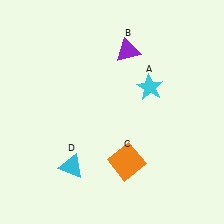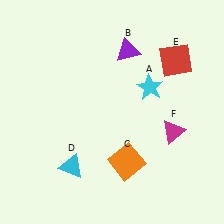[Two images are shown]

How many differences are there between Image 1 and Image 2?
There are 2 differences between the two images.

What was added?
A red square (E), a magenta triangle (F) were added in Image 2.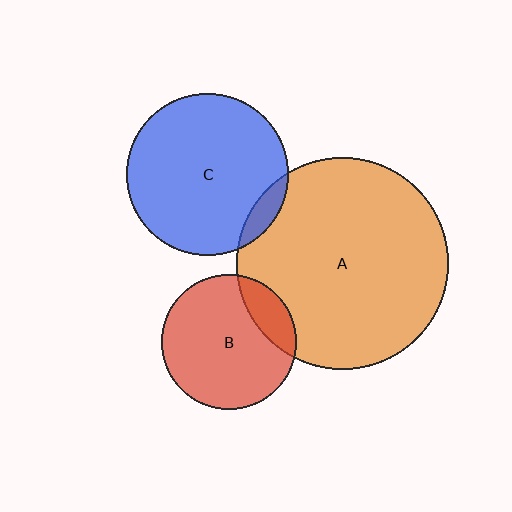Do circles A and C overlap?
Yes.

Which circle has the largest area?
Circle A (orange).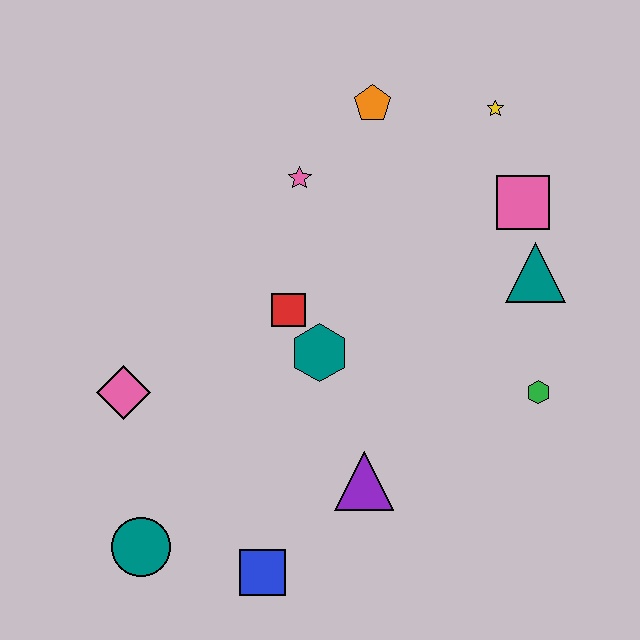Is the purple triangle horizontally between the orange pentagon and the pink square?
No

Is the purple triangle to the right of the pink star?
Yes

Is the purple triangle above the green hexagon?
No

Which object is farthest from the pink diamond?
The yellow star is farthest from the pink diamond.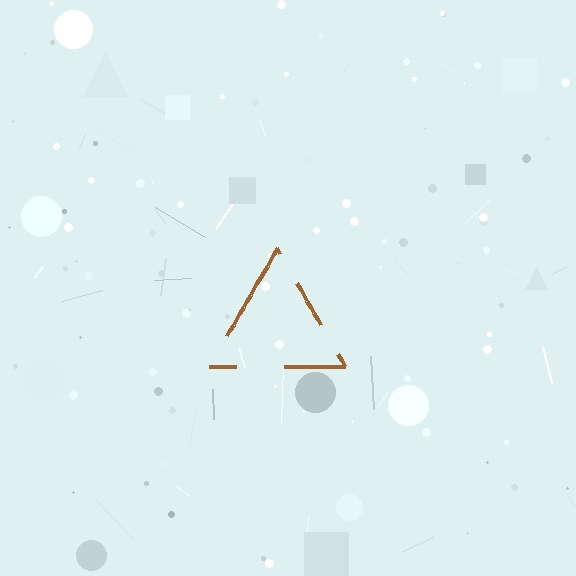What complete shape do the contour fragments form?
The contour fragments form a triangle.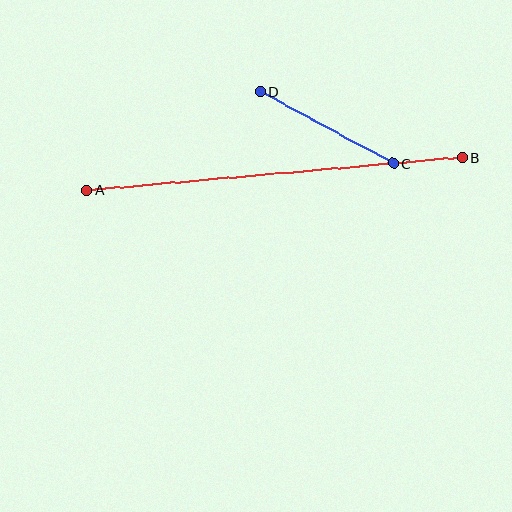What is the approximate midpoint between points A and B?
The midpoint is at approximately (274, 174) pixels.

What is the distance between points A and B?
The distance is approximately 377 pixels.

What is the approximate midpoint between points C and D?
The midpoint is at approximately (327, 127) pixels.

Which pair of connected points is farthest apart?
Points A and B are farthest apart.